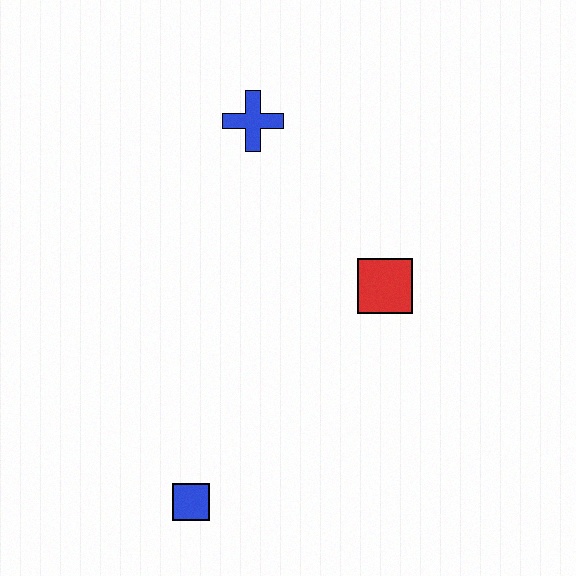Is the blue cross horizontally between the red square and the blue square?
Yes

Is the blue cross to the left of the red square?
Yes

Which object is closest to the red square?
The blue cross is closest to the red square.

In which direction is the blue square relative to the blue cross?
The blue square is below the blue cross.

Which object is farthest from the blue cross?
The blue square is farthest from the blue cross.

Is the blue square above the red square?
No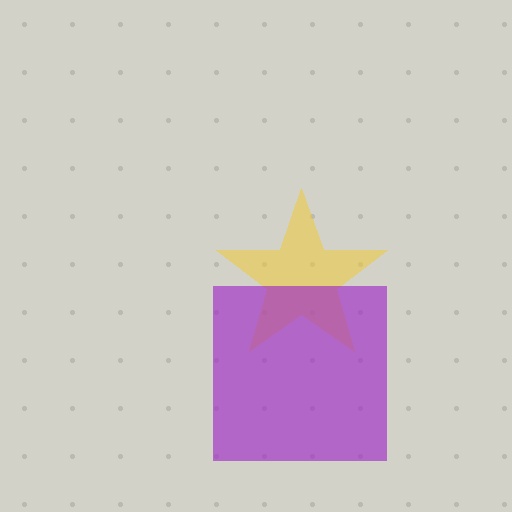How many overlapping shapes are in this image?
There are 2 overlapping shapes in the image.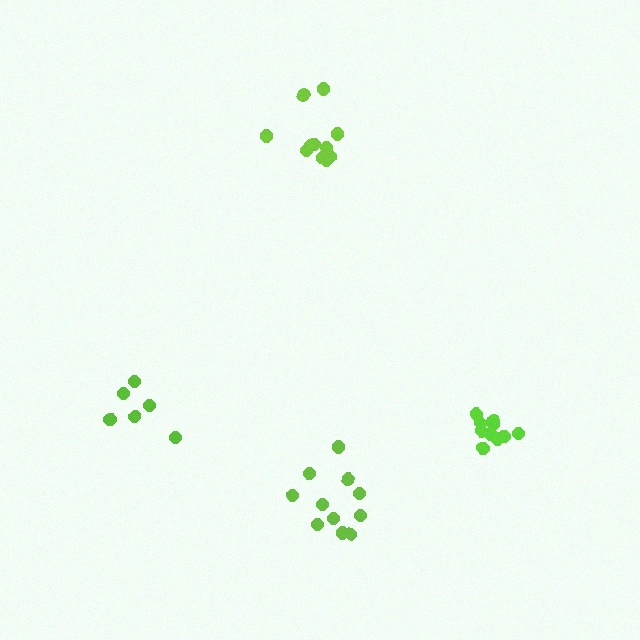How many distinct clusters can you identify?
There are 4 distinct clusters.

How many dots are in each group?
Group 1: 10 dots, Group 2: 11 dots, Group 3: 11 dots, Group 4: 6 dots (38 total).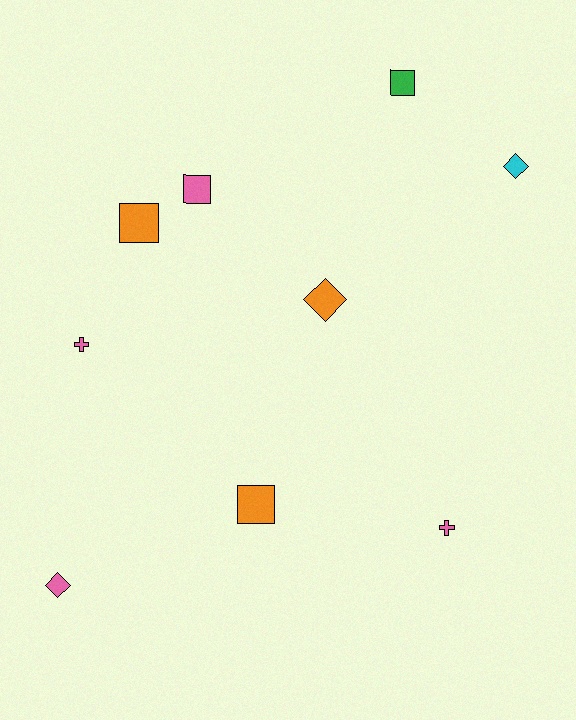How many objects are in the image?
There are 9 objects.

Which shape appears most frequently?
Square, with 4 objects.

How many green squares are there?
There is 1 green square.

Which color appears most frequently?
Pink, with 4 objects.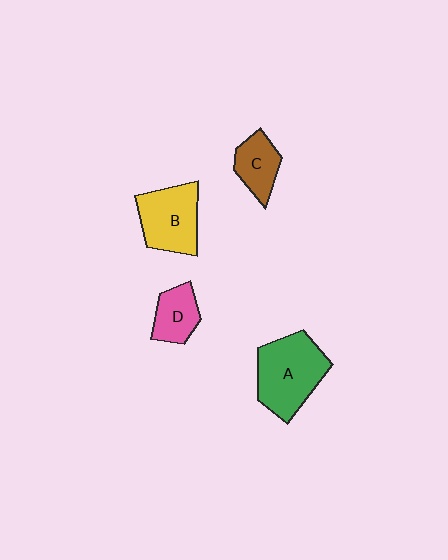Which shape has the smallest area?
Shape D (pink).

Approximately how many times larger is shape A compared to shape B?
Approximately 1.2 times.